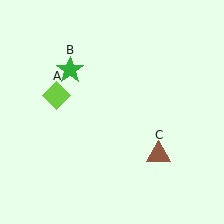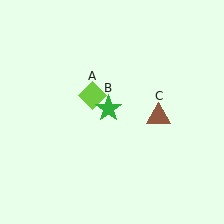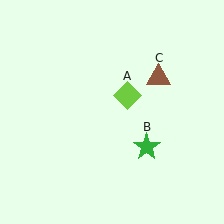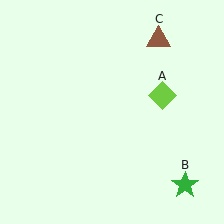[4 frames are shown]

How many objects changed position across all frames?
3 objects changed position: lime diamond (object A), green star (object B), brown triangle (object C).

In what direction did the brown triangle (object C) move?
The brown triangle (object C) moved up.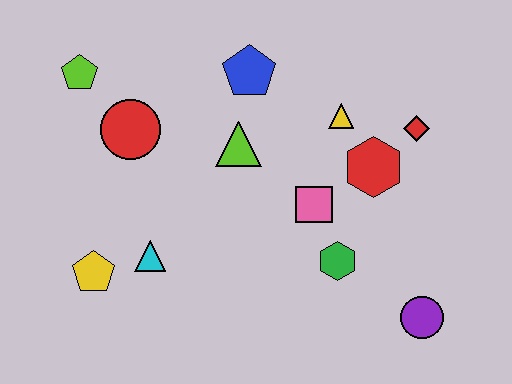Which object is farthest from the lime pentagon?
The purple circle is farthest from the lime pentagon.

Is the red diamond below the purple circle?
No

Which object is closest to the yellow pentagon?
The cyan triangle is closest to the yellow pentagon.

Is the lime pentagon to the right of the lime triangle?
No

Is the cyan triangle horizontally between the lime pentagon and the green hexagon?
Yes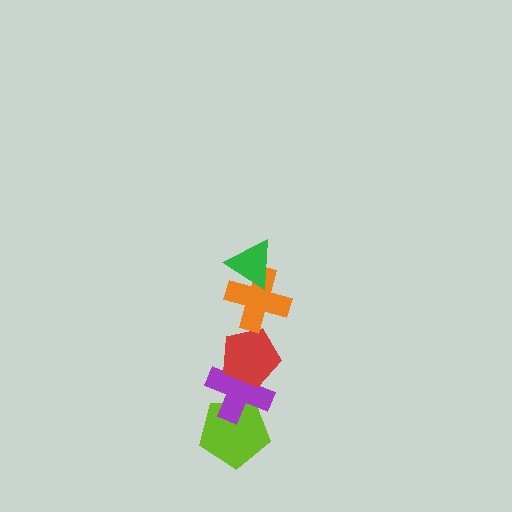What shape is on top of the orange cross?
The green triangle is on top of the orange cross.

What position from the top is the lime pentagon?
The lime pentagon is 5th from the top.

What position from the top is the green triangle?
The green triangle is 1st from the top.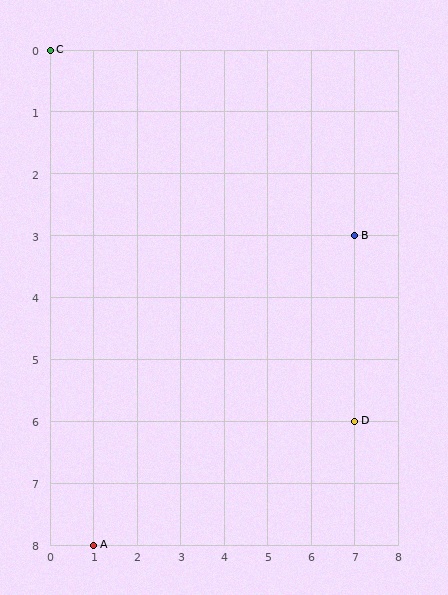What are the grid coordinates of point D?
Point D is at grid coordinates (7, 6).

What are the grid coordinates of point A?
Point A is at grid coordinates (1, 8).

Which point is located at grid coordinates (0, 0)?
Point C is at (0, 0).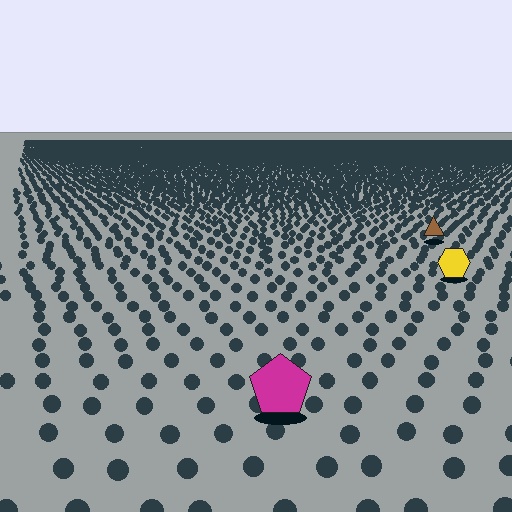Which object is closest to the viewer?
The magenta pentagon is closest. The texture marks near it are larger and more spread out.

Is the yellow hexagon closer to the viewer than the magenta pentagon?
No. The magenta pentagon is closer — you can tell from the texture gradient: the ground texture is coarser near it.